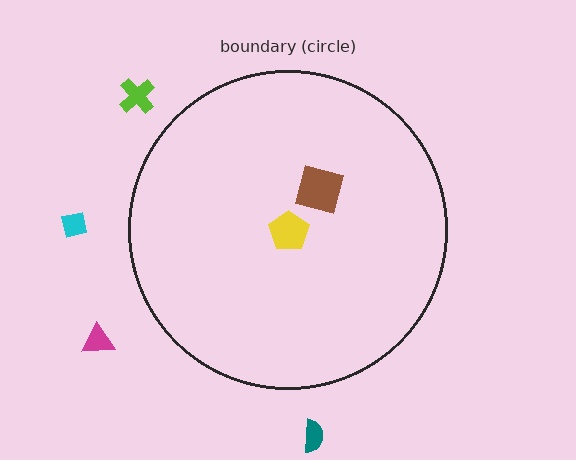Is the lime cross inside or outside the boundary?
Outside.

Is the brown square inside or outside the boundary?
Inside.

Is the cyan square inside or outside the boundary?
Outside.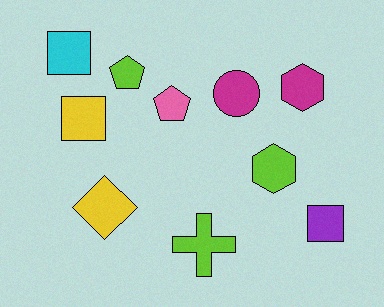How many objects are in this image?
There are 10 objects.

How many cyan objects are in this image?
There is 1 cyan object.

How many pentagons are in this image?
There are 2 pentagons.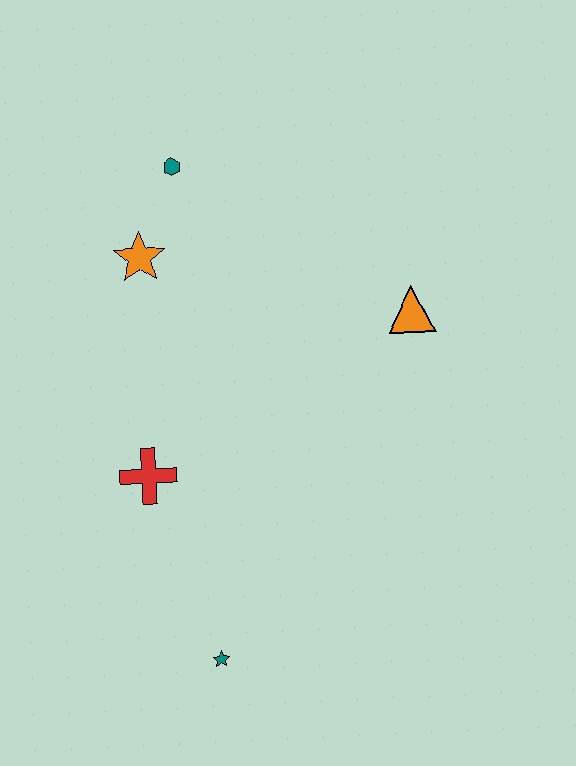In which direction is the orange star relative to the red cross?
The orange star is above the red cross.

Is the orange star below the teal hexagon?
Yes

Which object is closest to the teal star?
The red cross is closest to the teal star.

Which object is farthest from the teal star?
The teal hexagon is farthest from the teal star.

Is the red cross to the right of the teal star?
No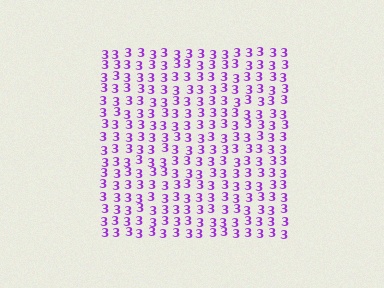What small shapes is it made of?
It is made of small digit 3's.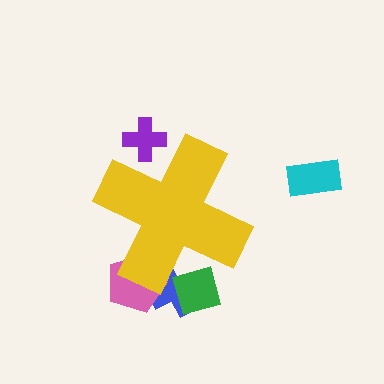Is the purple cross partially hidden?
Yes, the purple cross is partially hidden behind the yellow cross.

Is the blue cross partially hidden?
Yes, the blue cross is partially hidden behind the yellow cross.